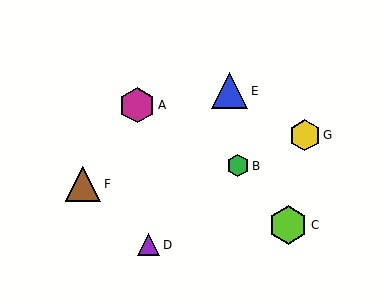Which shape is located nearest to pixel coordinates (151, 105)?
The magenta hexagon (labeled A) at (137, 105) is nearest to that location.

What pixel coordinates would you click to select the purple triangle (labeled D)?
Click at (149, 245) to select the purple triangle D.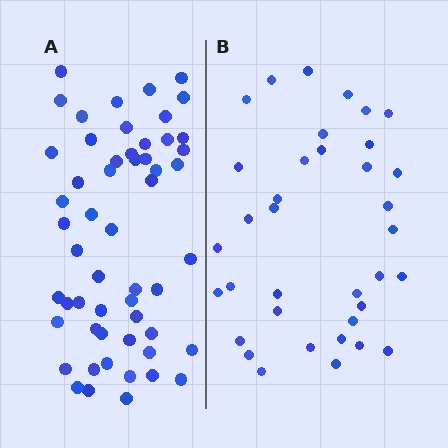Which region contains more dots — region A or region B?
Region A (the left region) has more dots.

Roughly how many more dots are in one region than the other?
Region A has approximately 20 more dots than region B.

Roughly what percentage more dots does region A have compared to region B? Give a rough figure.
About 55% more.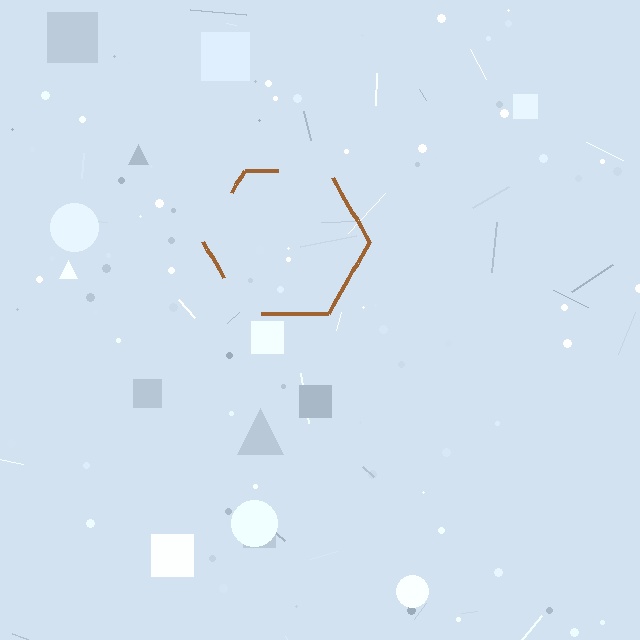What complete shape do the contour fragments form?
The contour fragments form a hexagon.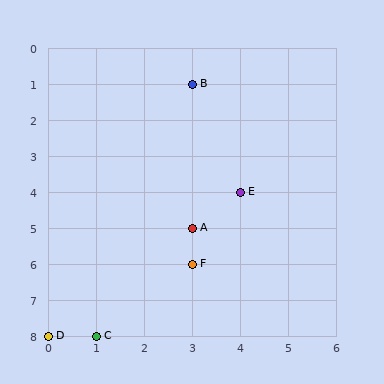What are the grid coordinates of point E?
Point E is at grid coordinates (4, 4).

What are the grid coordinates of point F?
Point F is at grid coordinates (3, 6).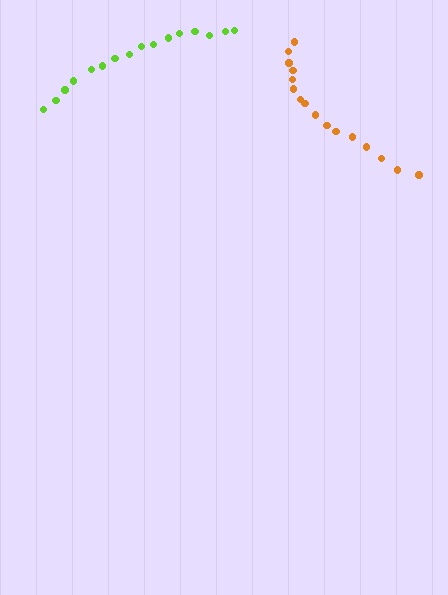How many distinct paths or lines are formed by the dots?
There are 2 distinct paths.